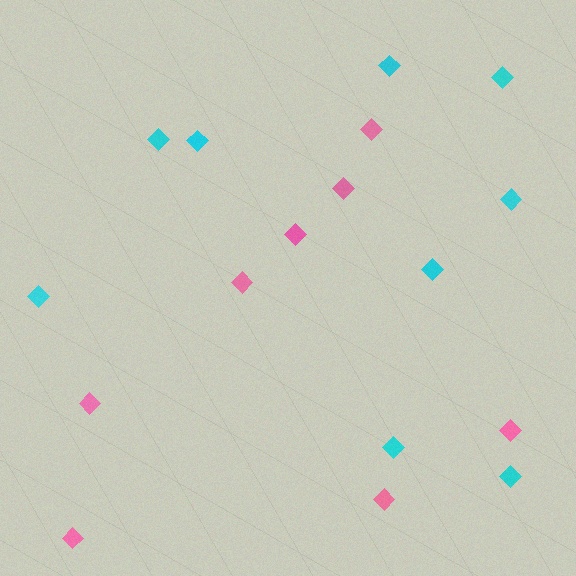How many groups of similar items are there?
There are 2 groups: one group of pink diamonds (8) and one group of cyan diamonds (9).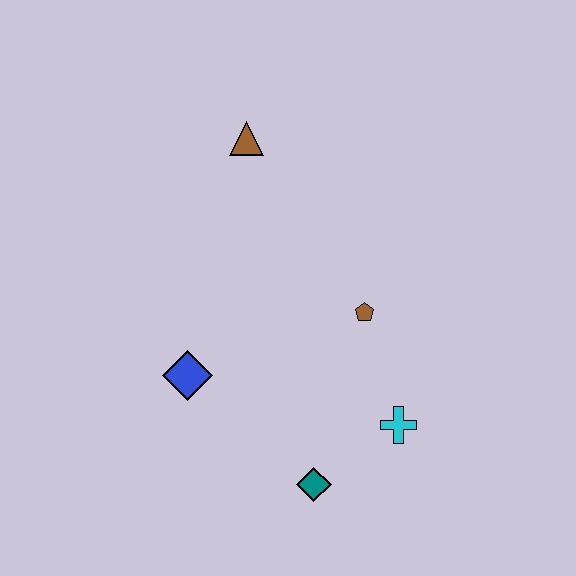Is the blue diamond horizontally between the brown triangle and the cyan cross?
No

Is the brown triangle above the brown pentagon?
Yes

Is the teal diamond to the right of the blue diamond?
Yes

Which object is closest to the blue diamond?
The teal diamond is closest to the blue diamond.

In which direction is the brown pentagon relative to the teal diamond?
The brown pentagon is above the teal diamond.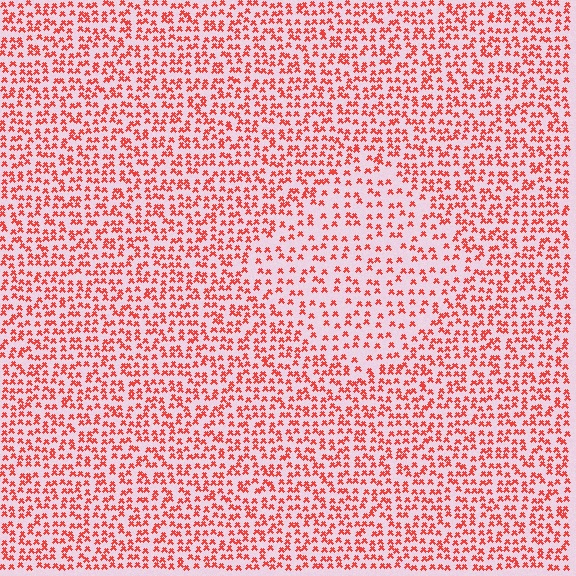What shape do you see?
I see a diamond.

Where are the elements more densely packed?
The elements are more densely packed outside the diamond boundary.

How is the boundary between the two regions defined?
The boundary is defined by a change in element density (approximately 1.7x ratio). All elements are the same color, size, and shape.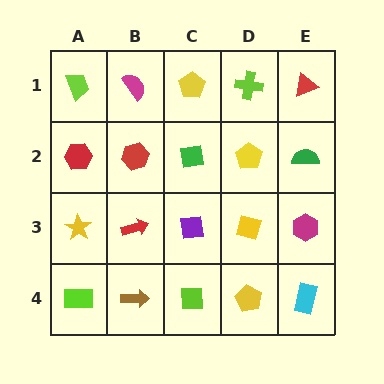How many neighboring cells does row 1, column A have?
2.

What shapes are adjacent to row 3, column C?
A green square (row 2, column C), a lime square (row 4, column C), a red arrow (row 3, column B), a yellow diamond (row 3, column D).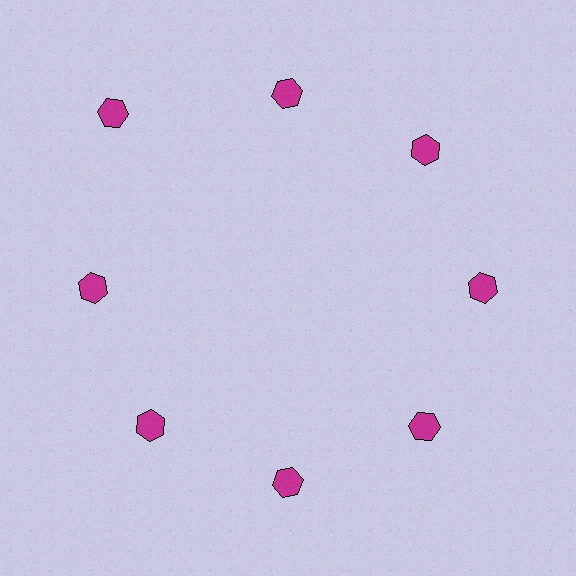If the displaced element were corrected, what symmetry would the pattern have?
It would have 8-fold rotational symmetry — the pattern would map onto itself every 45 degrees.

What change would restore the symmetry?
The symmetry would be restored by moving it inward, back onto the ring so that all 8 hexagons sit at equal angles and equal distance from the center.